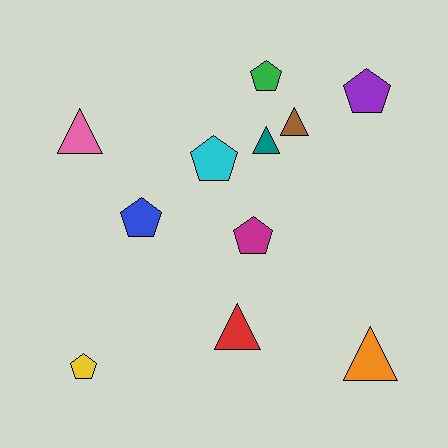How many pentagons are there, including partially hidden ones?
There are 6 pentagons.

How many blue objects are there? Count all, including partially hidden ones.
There is 1 blue object.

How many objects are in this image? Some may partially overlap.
There are 11 objects.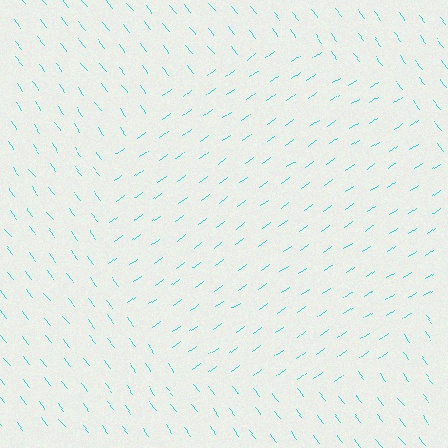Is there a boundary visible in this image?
Yes, there is a texture boundary formed by a change in line orientation.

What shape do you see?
I see a circle.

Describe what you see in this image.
The image is filled with small cyan line segments. A circle region in the image has lines oriented differently from the surrounding lines, creating a visible texture boundary.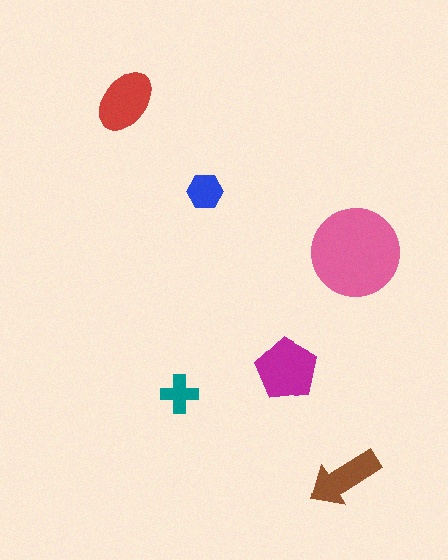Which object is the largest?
The pink circle.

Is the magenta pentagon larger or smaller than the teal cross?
Larger.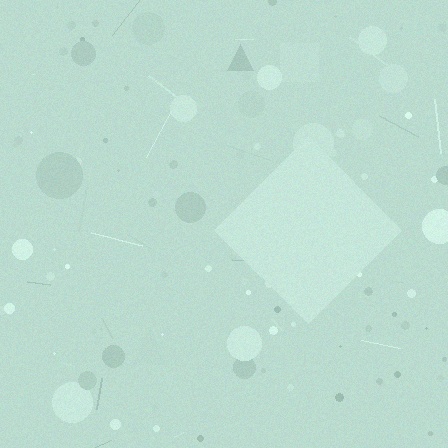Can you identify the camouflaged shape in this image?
The camouflaged shape is a diamond.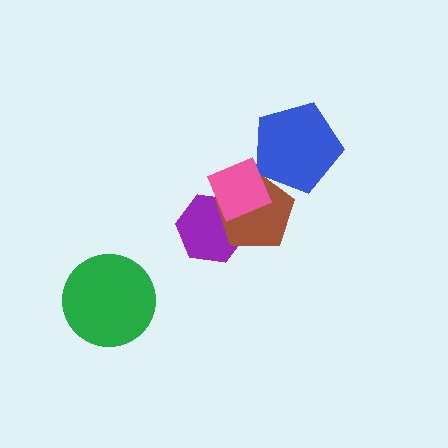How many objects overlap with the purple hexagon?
2 objects overlap with the purple hexagon.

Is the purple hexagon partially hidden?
Yes, it is partially covered by another shape.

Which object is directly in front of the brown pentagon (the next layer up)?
The blue pentagon is directly in front of the brown pentagon.